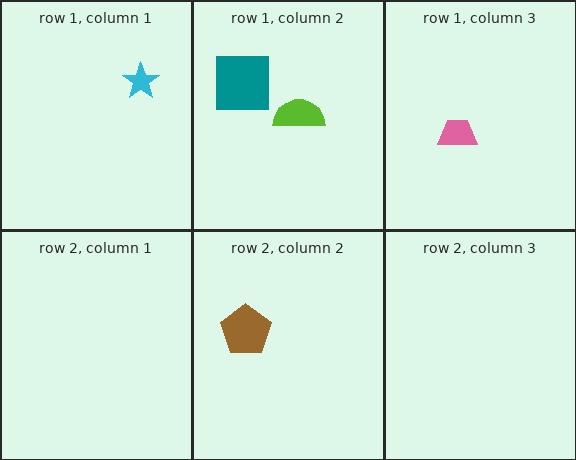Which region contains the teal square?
The row 1, column 2 region.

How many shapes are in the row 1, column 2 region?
2.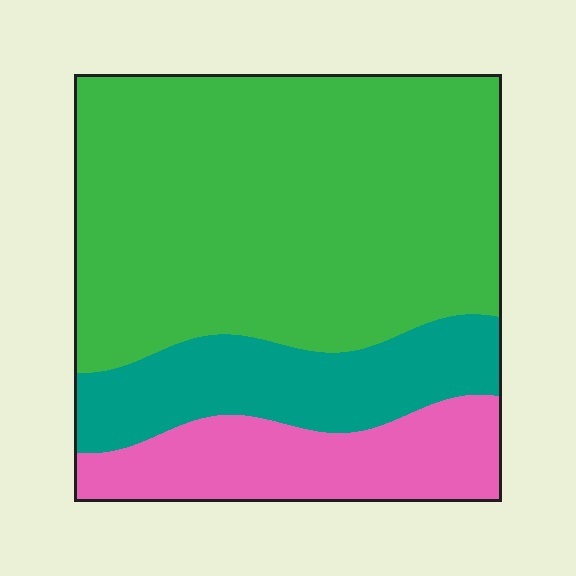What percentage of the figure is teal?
Teal covers 19% of the figure.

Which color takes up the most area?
Green, at roughly 65%.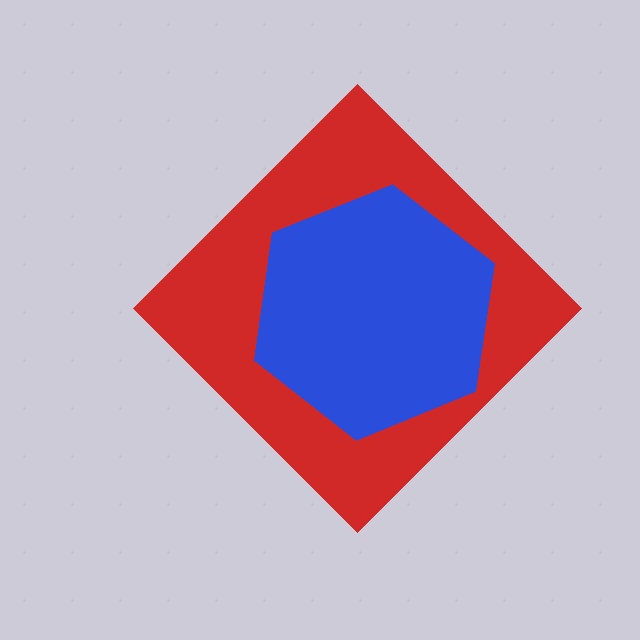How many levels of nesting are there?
2.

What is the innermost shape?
The blue hexagon.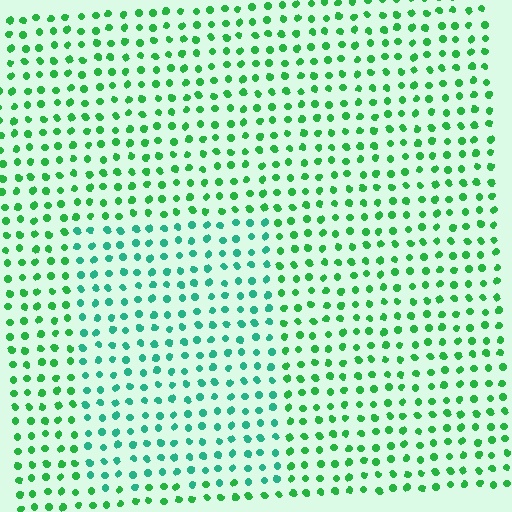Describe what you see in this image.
The image is filled with small green elements in a uniform arrangement. A rectangle-shaped region is visible where the elements are tinted to a slightly different hue, forming a subtle color boundary.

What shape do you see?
I see a rectangle.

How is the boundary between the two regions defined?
The boundary is defined purely by a slight shift in hue (about 30 degrees). Spacing, size, and orientation are identical on both sides.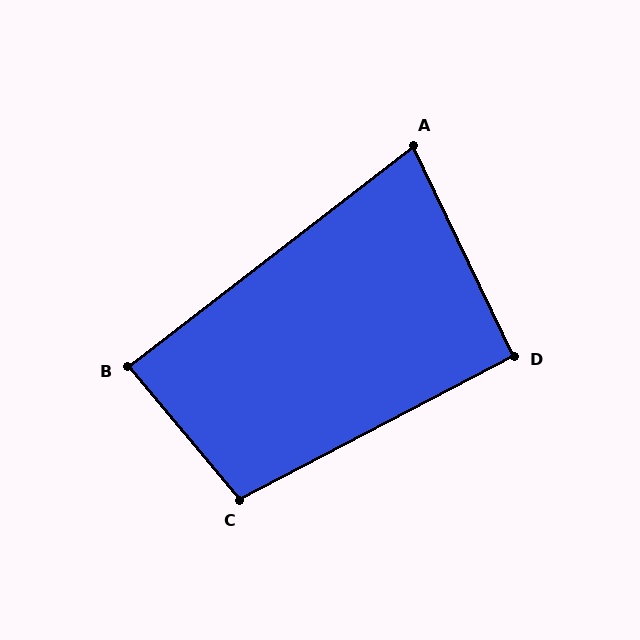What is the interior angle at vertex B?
Approximately 88 degrees (approximately right).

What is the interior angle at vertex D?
Approximately 92 degrees (approximately right).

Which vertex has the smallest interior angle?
A, at approximately 78 degrees.